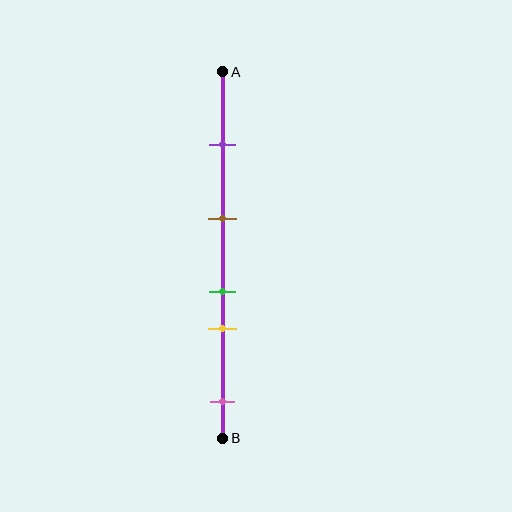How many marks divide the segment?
There are 5 marks dividing the segment.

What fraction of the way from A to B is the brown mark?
The brown mark is approximately 40% (0.4) of the way from A to B.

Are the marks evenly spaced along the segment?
No, the marks are not evenly spaced.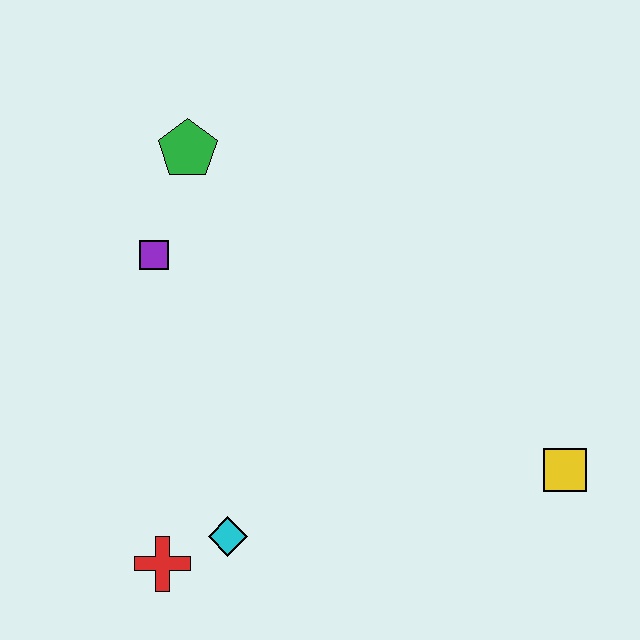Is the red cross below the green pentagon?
Yes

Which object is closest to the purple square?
The green pentagon is closest to the purple square.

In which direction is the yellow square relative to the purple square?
The yellow square is to the right of the purple square.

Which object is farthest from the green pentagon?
The yellow square is farthest from the green pentagon.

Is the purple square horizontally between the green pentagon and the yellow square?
No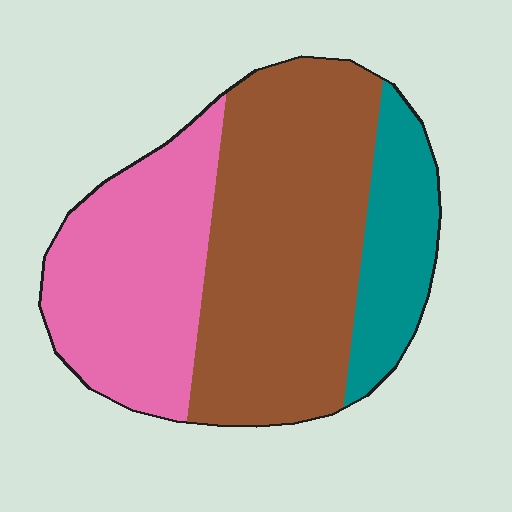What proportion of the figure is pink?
Pink covers around 35% of the figure.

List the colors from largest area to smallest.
From largest to smallest: brown, pink, teal.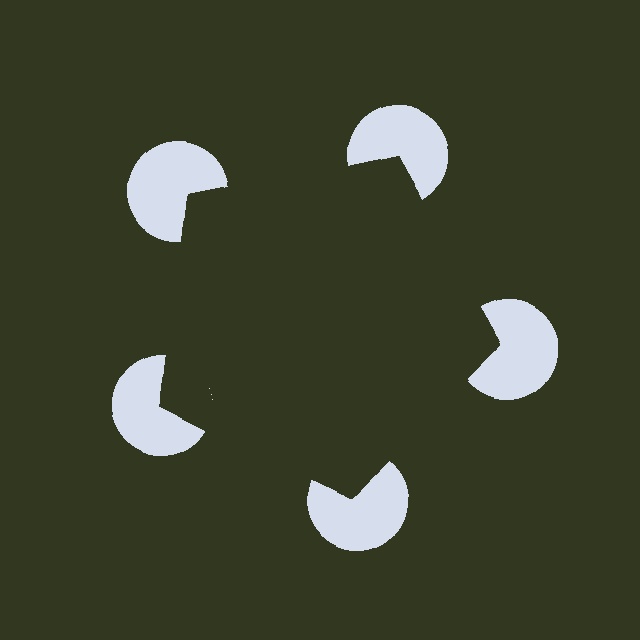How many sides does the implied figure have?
5 sides.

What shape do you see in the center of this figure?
An illusory pentagon — its edges are inferred from the aligned wedge cuts in the pac-man discs, not physically drawn.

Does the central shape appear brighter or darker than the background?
It typically appears slightly darker than the background, even though no actual brightness change is drawn.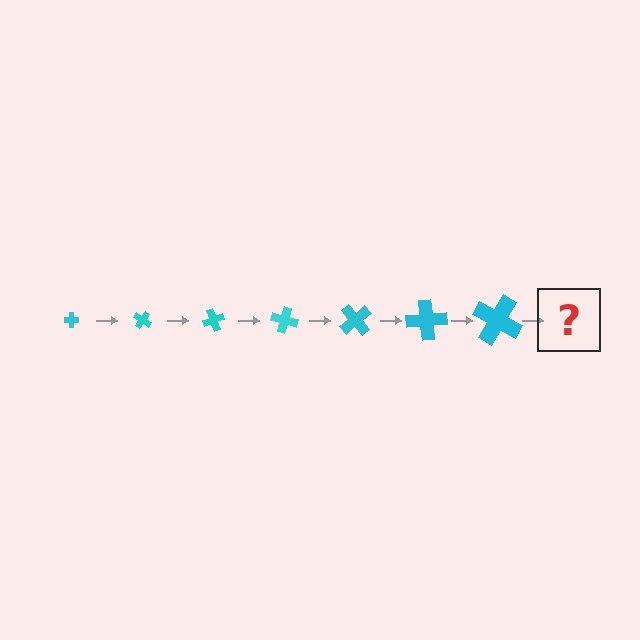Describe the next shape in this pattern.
It should be a cross, larger than the previous one and rotated 245 degrees from the start.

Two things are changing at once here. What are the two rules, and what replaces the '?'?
The two rules are that the cross grows larger each step and it rotates 35 degrees each step. The '?' should be a cross, larger than the previous one and rotated 245 degrees from the start.